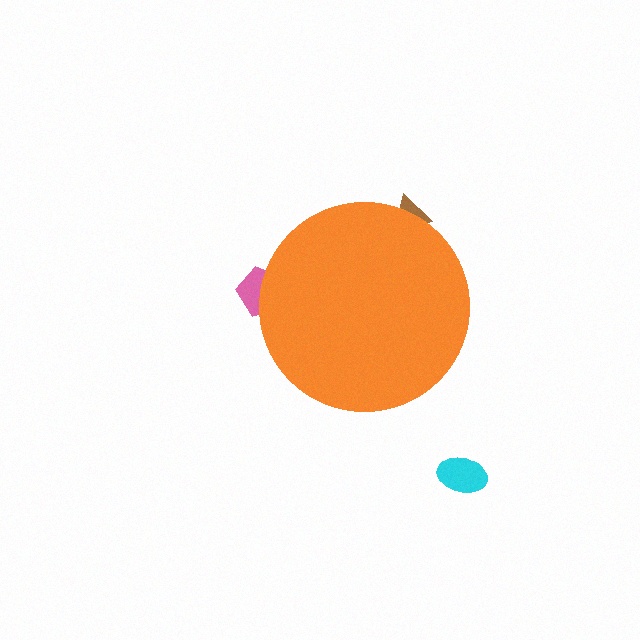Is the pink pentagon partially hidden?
Yes, the pink pentagon is partially hidden behind the orange circle.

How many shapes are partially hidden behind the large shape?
2 shapes are partially hidden.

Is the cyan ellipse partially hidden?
No, the cyan ellipse is fully visible.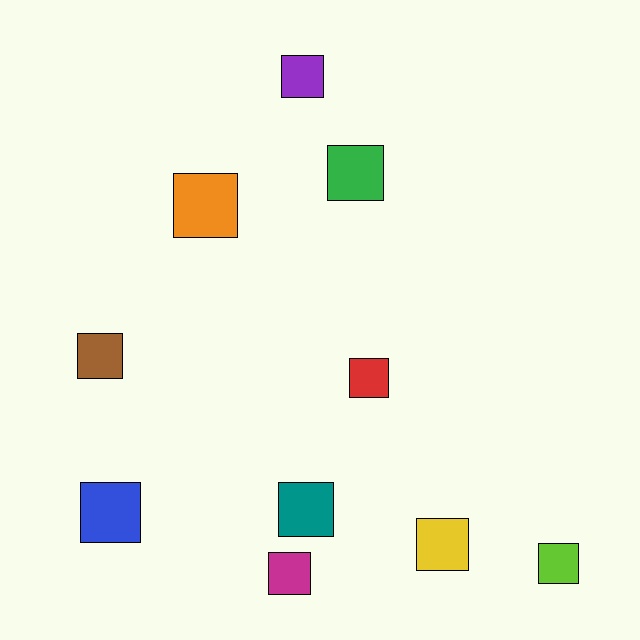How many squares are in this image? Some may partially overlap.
There are 10 squares.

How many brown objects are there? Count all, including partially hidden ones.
There is 1 brown object.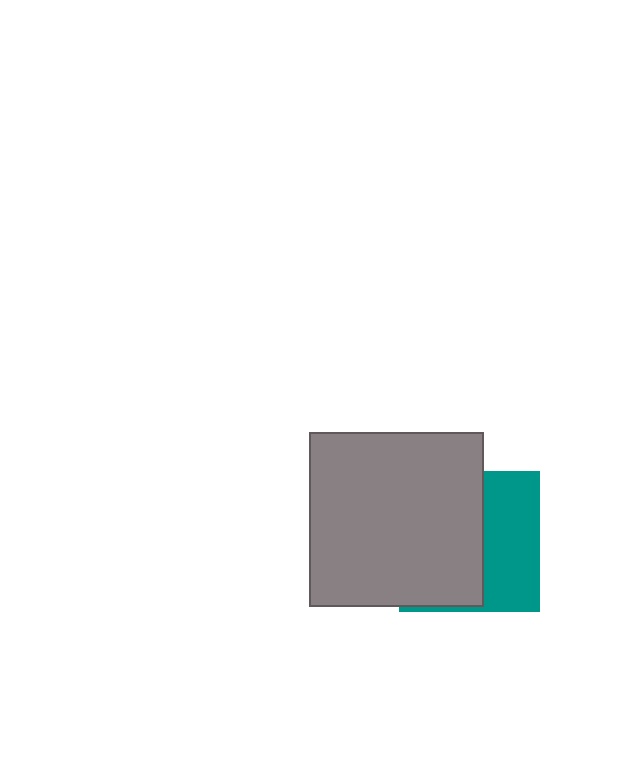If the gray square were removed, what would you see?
You would see the complete teal square.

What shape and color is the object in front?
The object in front is a gray square.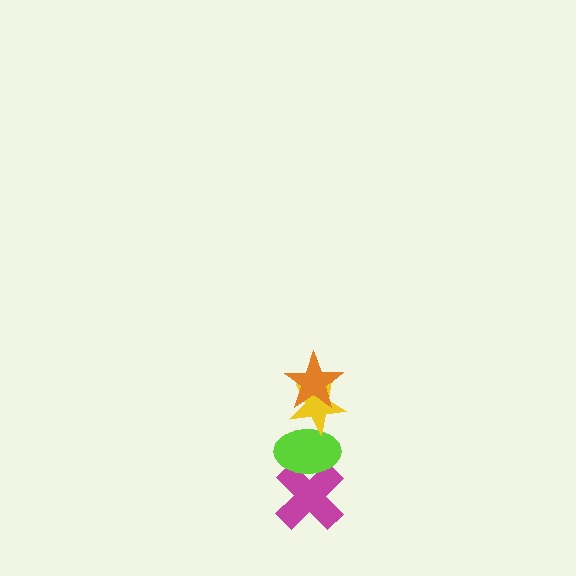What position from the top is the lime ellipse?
The lime ellipse is 3rd from the top.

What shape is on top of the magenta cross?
The lime ellipse is on top of the magenta cross.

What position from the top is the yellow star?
The yellow star is 2nd from the top.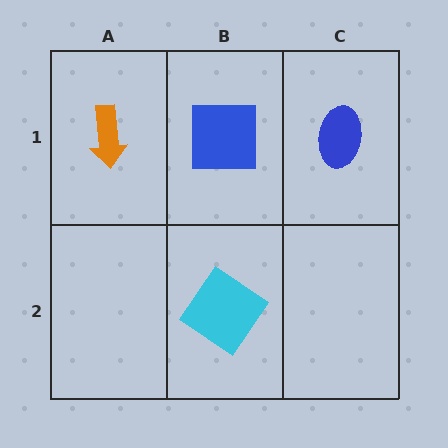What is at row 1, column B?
A blue square.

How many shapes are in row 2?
1 shape.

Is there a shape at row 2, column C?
No, that cell is empty.